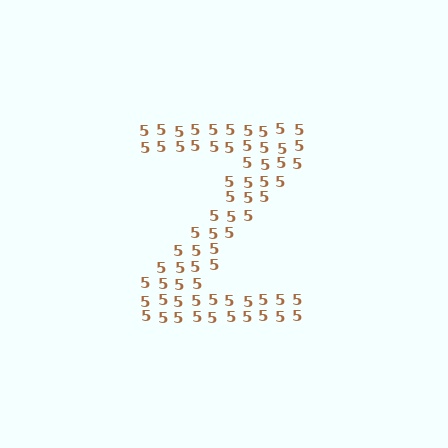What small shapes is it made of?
It is made of small digit 5's.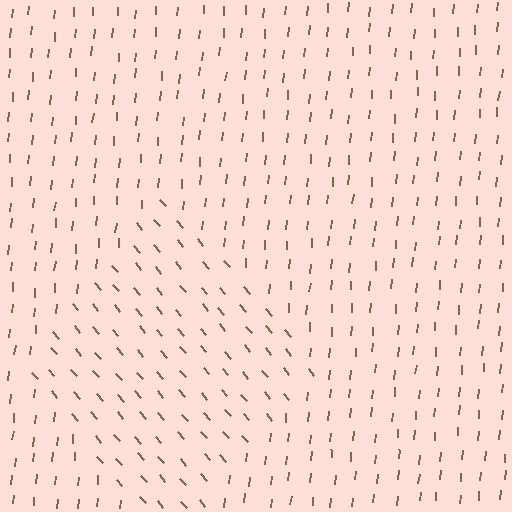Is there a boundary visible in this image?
Yes, there is a texture boundary formed by a change in line orientation.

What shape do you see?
I see a diamond.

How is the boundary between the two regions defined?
The boundary is defined purely by a change in line orientation (approximately 45 degrees difference). All lines are the same color and thickness.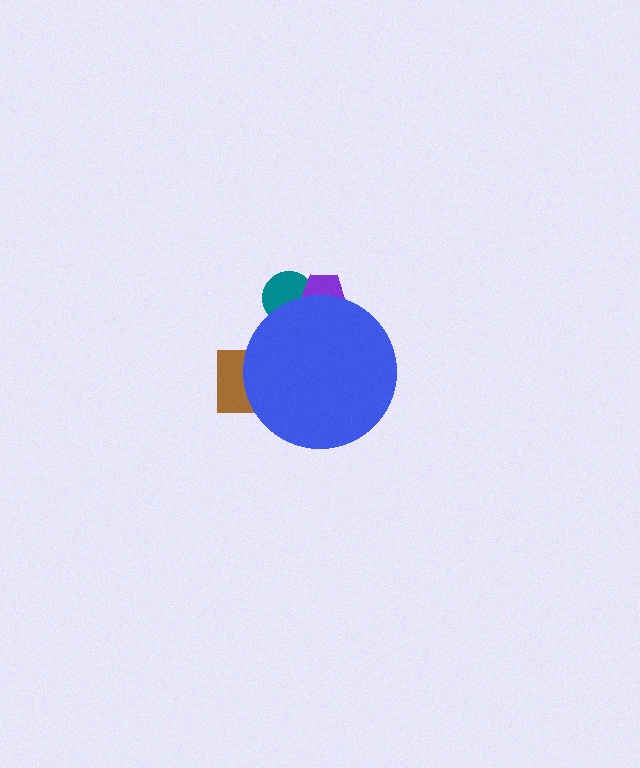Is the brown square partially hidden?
Yes, the brown square is partially hidden behind the blue circle.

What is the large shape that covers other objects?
A blue circle.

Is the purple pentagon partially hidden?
Yes, the purple pentagon is partially hidden behind the blue circle.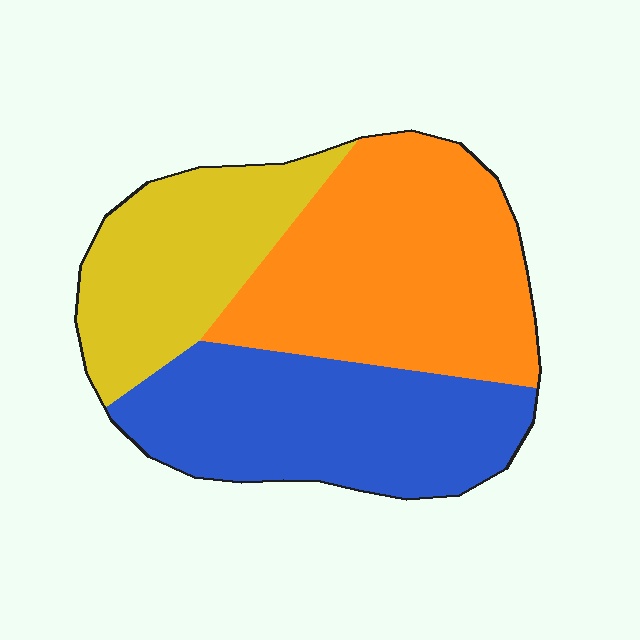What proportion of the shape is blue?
Blue covers about 35% of the shape.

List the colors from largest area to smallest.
From largest to smallest: orange, blue, yellow.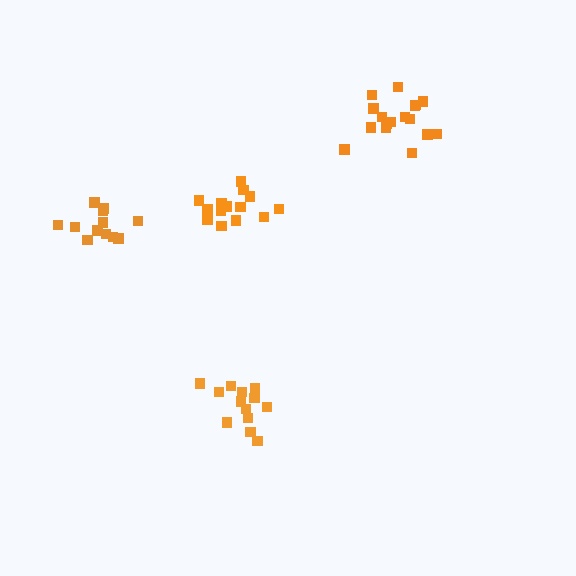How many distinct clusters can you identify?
There are 4 distinct clusters.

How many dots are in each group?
Group 1: 17 dots, Group 2: 13 dots, Group 3: 12 dots, Group 4: 14 dots (56 total).